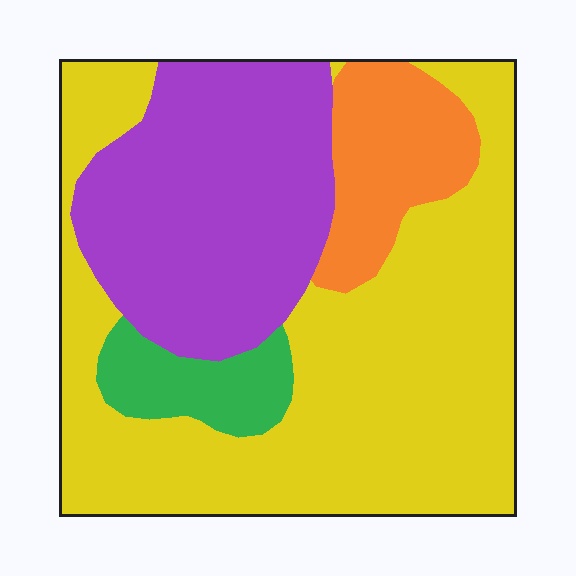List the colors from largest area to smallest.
From largest to smallest: yellow, purple, orange, green.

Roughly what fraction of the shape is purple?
Purple takes up between a quarter and a half of the shape.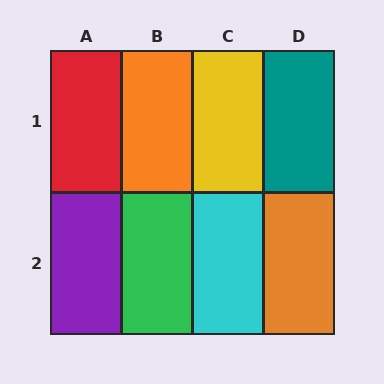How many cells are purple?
1 cell is purple.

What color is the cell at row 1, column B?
Orange.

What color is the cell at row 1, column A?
Red.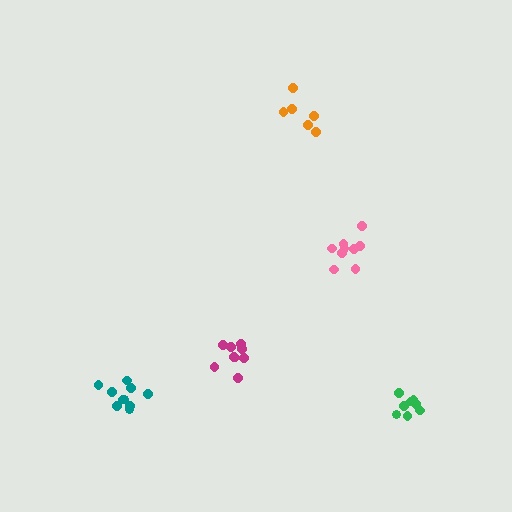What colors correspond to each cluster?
The clusters are colored: orange, teal, magenta, pink, green.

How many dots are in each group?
Group 1: 6 dots, Group 2: 10 dots, Group 3: 9 dots, Group 4: 9 dots, Group 5: 8 dots (42 total).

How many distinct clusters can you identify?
There are 5 distinct clusters.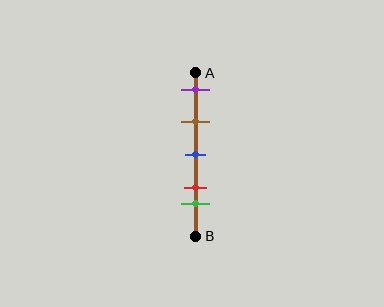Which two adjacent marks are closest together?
The red and green marks are the closest adjacent pair.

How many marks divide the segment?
There are 5 marks dividing the segment.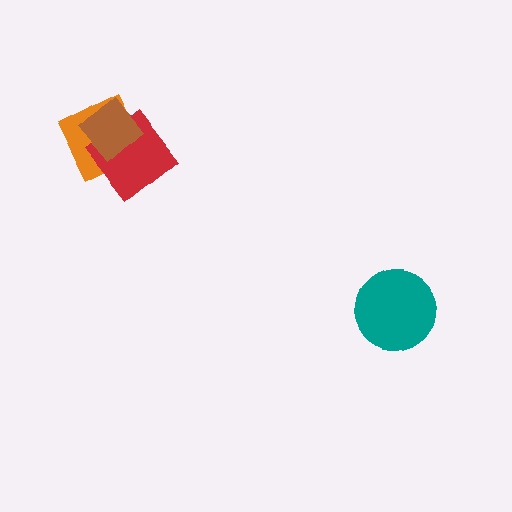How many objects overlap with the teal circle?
0 objects overlap with the teal circle.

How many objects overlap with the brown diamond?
2 objects overlap with the brown diamond.